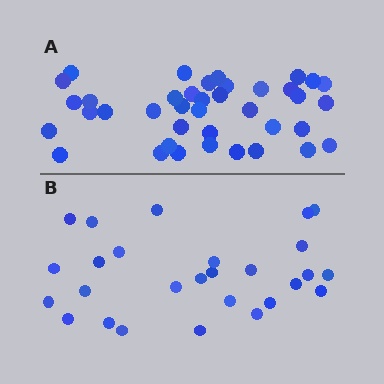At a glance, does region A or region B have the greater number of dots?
Region A (the top region) has more dots.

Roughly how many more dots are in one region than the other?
Region A has roughly 12 or so more dots than region B.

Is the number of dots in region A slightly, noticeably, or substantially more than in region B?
Region A has noticeably more, but not dramatically so. The ratio is roughly 1.4 to 1.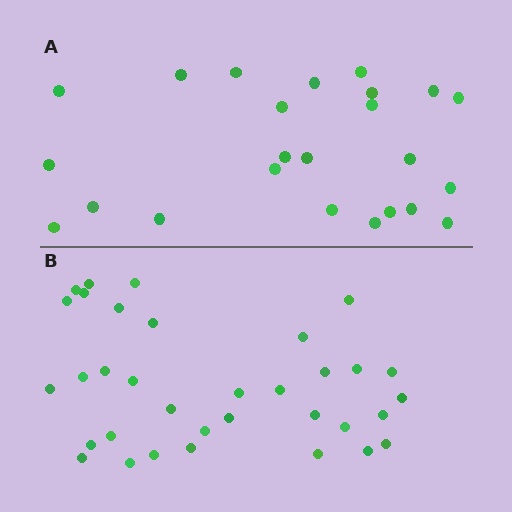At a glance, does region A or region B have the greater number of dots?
Region B (the bottom region) has more dots.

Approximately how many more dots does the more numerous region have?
Region B has roughly 10 or so more dots than region A.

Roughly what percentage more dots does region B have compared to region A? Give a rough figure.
About 40% more.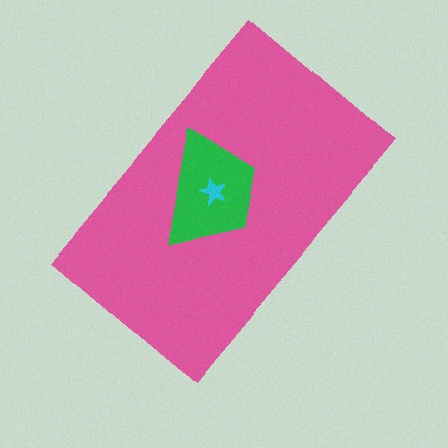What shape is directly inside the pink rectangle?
The green trapezoid.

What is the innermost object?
The cyan star.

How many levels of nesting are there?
3.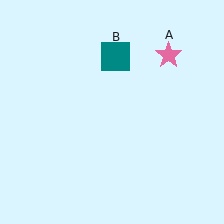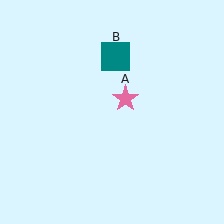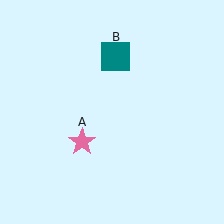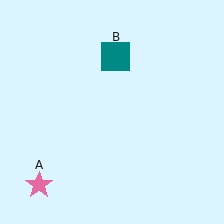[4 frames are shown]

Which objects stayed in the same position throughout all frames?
Teal square (object B) remained stationary.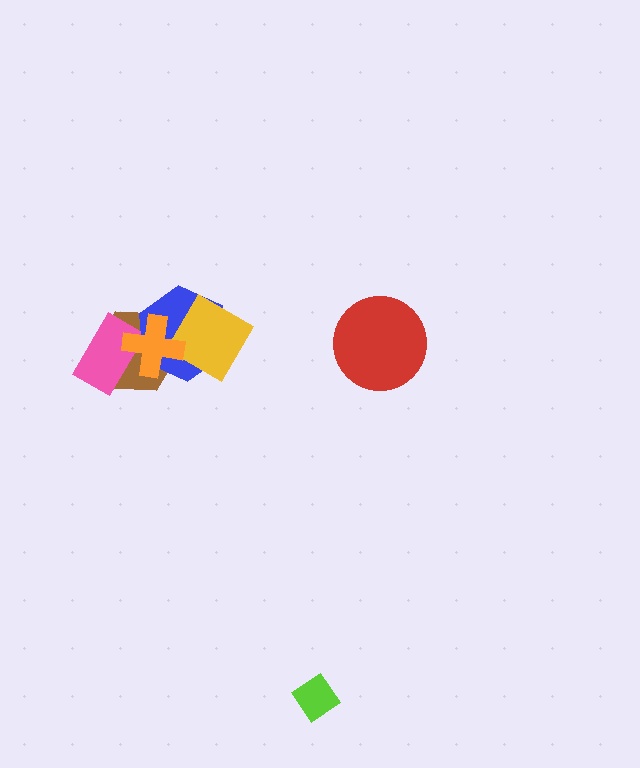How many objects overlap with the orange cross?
3 objects overlap with the orange cross.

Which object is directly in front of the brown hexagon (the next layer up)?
The pink rectangle is directly in front of the brown hexagon.